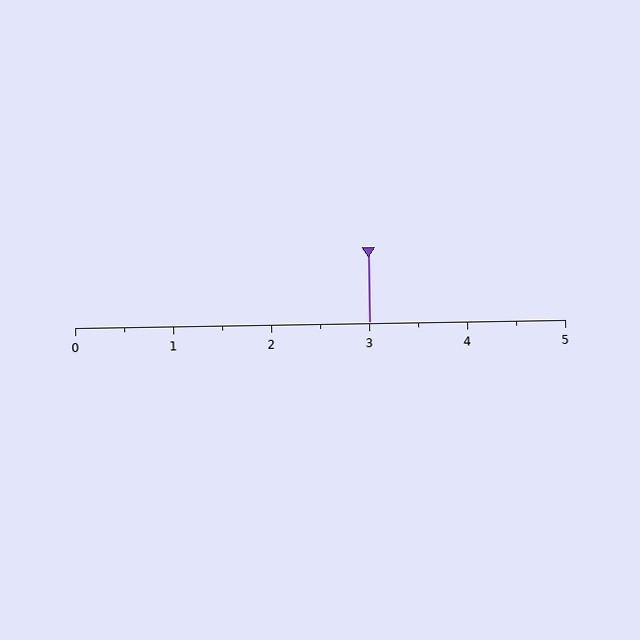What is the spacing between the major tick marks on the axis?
The major ticks are spaced 1 apart.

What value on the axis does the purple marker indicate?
The marker indicates approximately 3.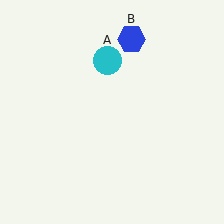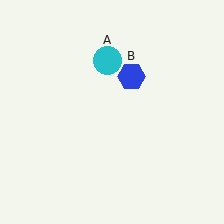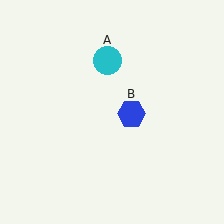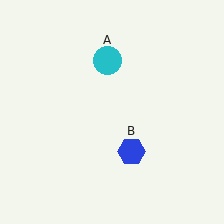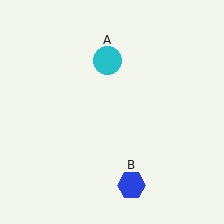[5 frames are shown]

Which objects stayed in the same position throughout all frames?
Cyan circle (object A) remained stationary.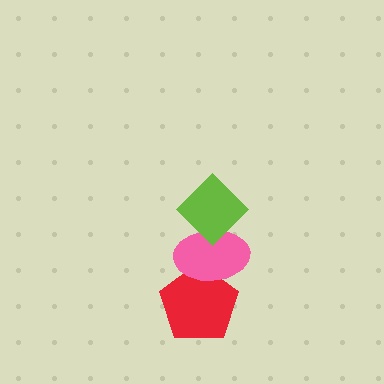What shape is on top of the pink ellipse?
The lime diamond is on top of the pink ellipse.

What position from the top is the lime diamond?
The lime diamond is 1st from the top.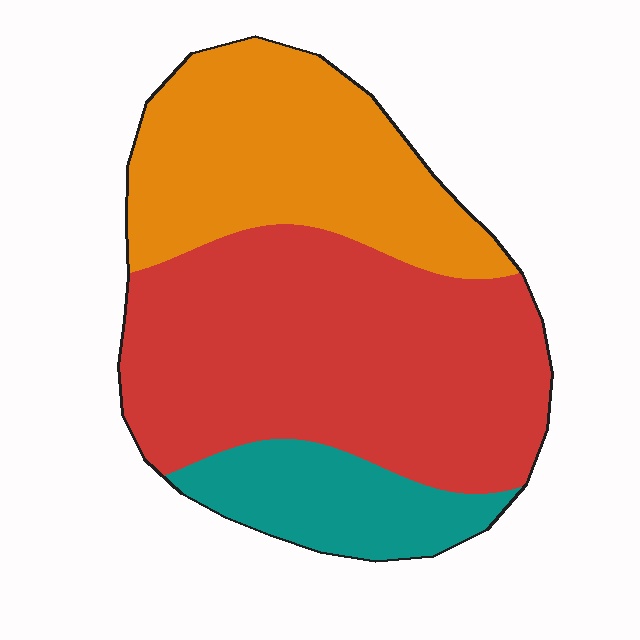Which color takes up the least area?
Teal, at roughly 15%.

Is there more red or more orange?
Red.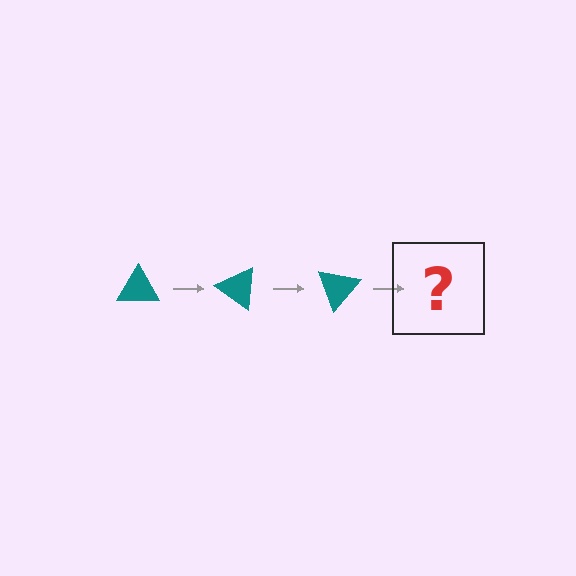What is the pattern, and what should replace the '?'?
The pattern is that the triangle rotates 35 degrees each step. The '?' should be a teal triangle rotated 105 degrees.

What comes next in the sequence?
The next element should be a teal triangle rotated 105 degrees.